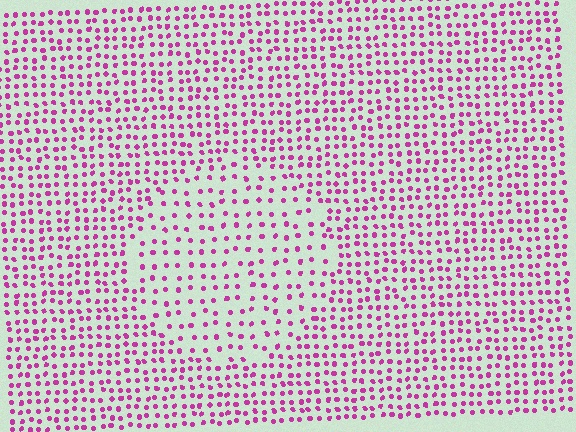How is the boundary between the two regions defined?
The boundary is defined by a change in element density (approximately 1.8x ratio). All elements are the same color, size, and shape.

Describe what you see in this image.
The image contains small magenta elements arranged at two different densities. A circle-shaped region is visible where the elements are less densely packed than the surrounding area.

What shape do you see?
I see a circle.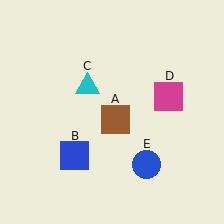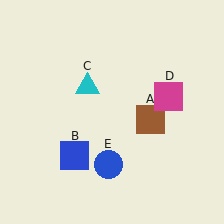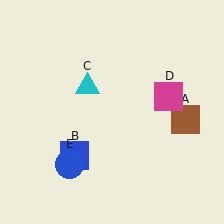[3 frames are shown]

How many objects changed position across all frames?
2 objects changed position: brown square (object A), blue circle (object E).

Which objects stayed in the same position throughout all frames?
Blue square (object B) and cyan triangle (object C) and magenta square (object D) remained stationary.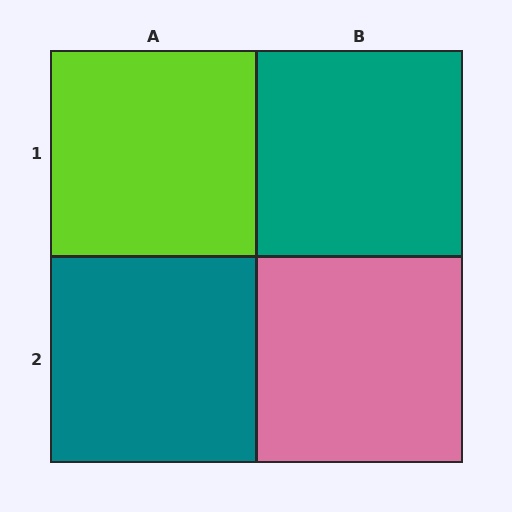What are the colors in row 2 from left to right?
Teal, pink.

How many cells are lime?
1 cell is lime.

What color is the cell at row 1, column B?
Teal.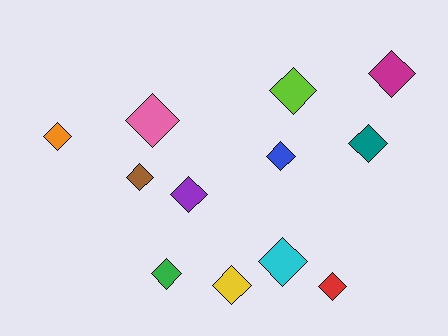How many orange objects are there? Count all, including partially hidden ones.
There is 1 orange object.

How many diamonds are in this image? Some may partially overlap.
There are 12 diamonds.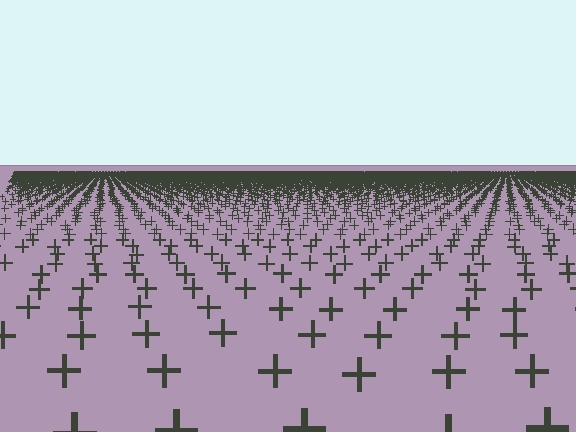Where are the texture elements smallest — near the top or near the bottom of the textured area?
Near the top.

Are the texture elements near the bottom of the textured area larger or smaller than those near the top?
Larger. Near the bottom, elements are closer to the viewer and appear at a bigger on-screen size.